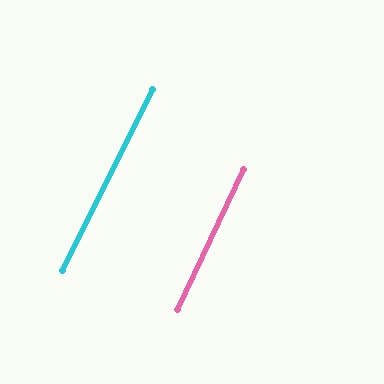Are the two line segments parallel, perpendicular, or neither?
Parallel — their directions differ by only 1.1°.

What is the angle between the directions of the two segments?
Approximately 1 degree.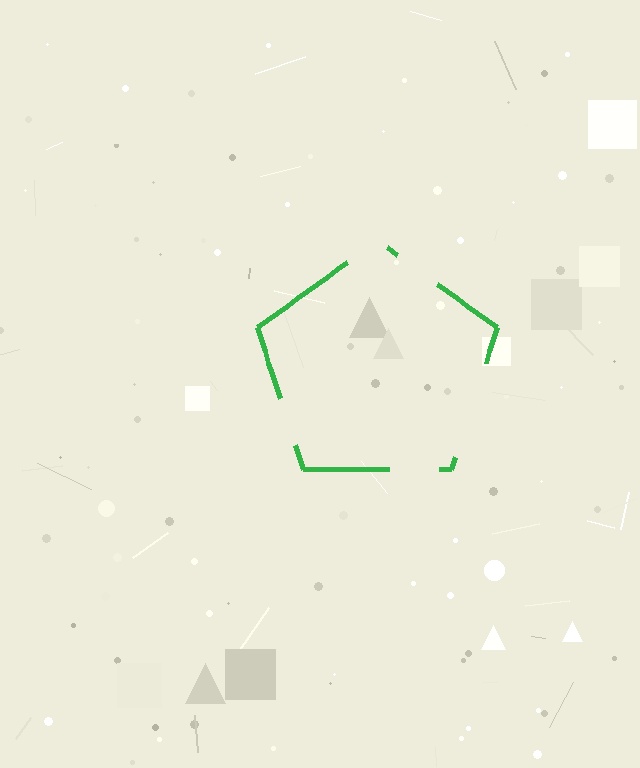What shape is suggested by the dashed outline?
The dashed outline suggests a pentagon.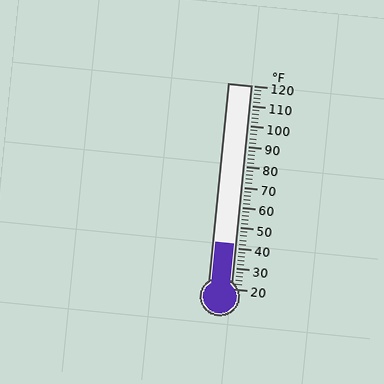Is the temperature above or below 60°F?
The temperature is below 60°F.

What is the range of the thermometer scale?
The thermometer scale ranges from 20°F to 120°F.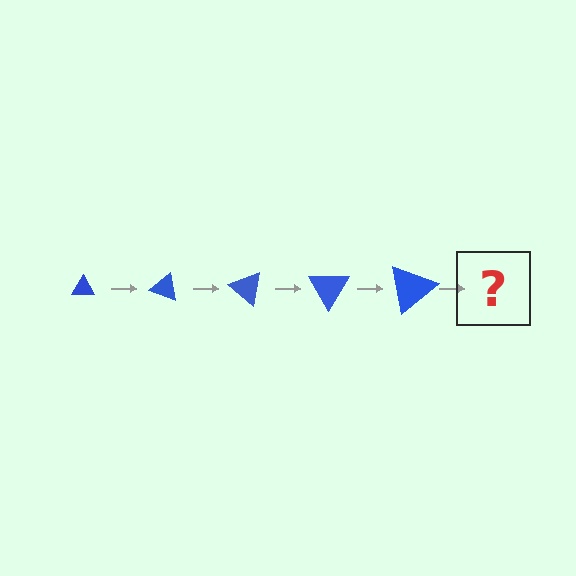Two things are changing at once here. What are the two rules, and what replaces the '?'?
The two rules are that the triangle grows larger each step and it rotates 20 degrees each step. The '?' should be a triangle, larger than the previous one and rotated 100 degrees from the start.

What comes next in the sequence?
The next element should be a triangle, larger than the previous one and rotated 100 degrees from the start.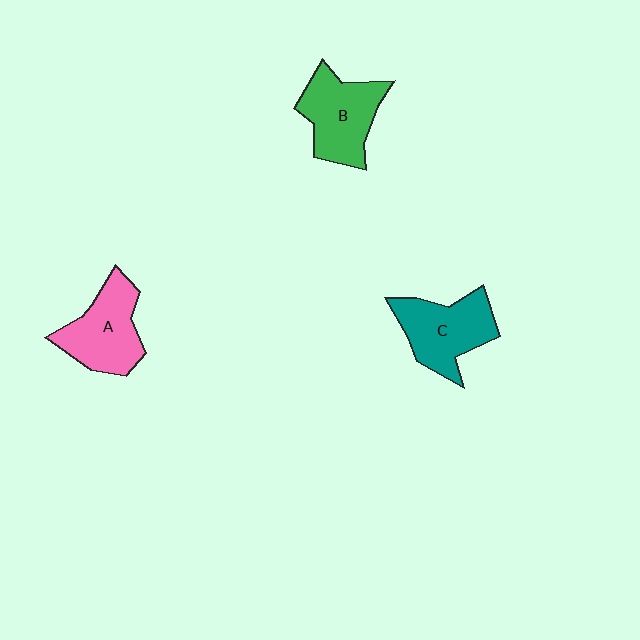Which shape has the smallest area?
Shape A (pink).